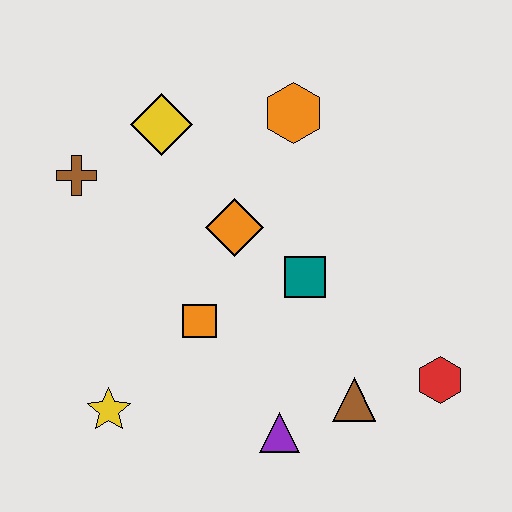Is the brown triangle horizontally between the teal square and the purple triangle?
No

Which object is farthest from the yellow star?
The orange hexagon is farthest from the yellow star.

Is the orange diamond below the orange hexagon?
Yes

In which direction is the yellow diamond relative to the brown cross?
The yellow diamond is to the right of the brown cross.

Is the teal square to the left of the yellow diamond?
No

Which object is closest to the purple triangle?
The brown triangle is closest to the purple triangle.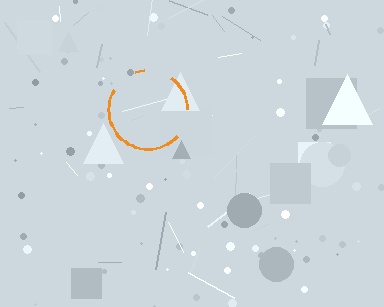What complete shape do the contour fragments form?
The contour fragments form a circle.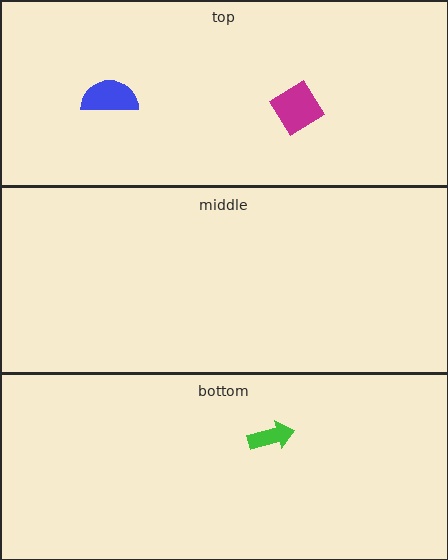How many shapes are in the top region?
2.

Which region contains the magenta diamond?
The top region.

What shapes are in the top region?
The blue semicircle, the magenta diamond.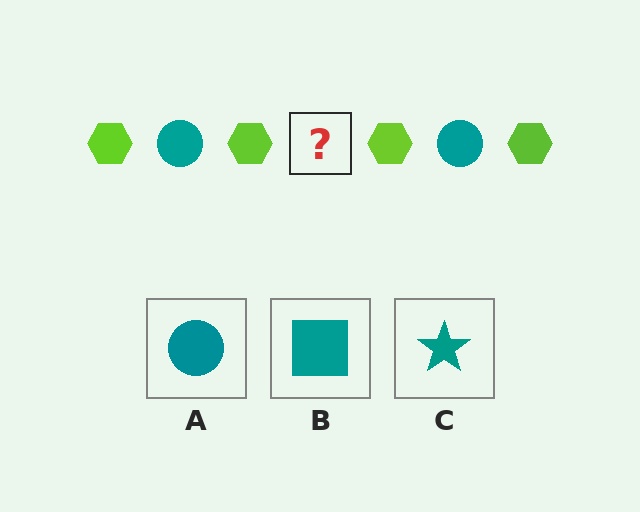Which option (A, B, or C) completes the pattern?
A.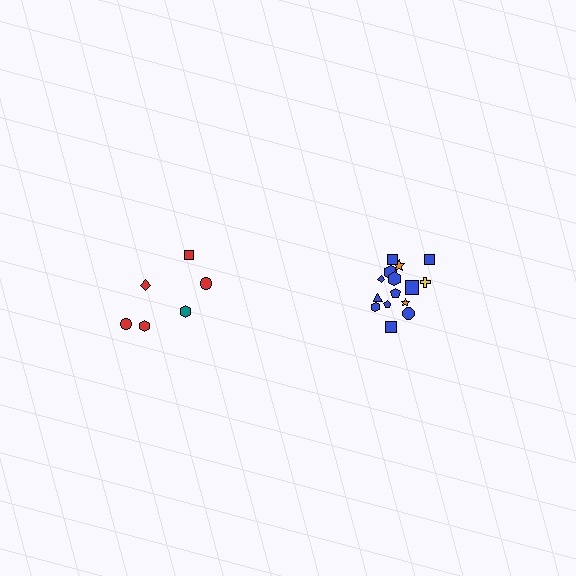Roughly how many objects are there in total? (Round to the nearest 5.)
Roughly 20 objects in total.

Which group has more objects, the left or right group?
The right group.